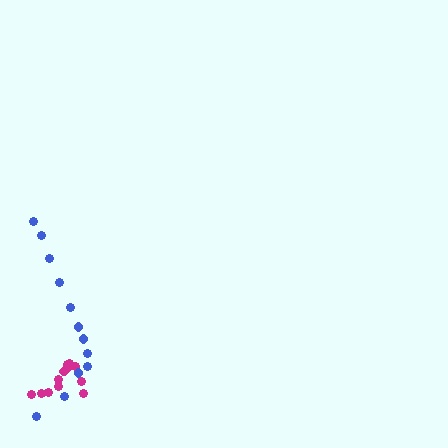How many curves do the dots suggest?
There are 2 distinct paths.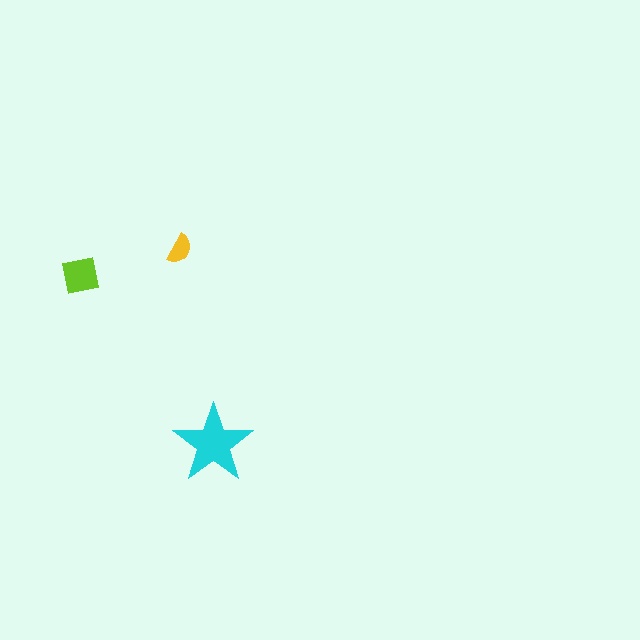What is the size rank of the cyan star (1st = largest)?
1st.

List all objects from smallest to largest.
The yellow semicircle, the lime square, the cyan star.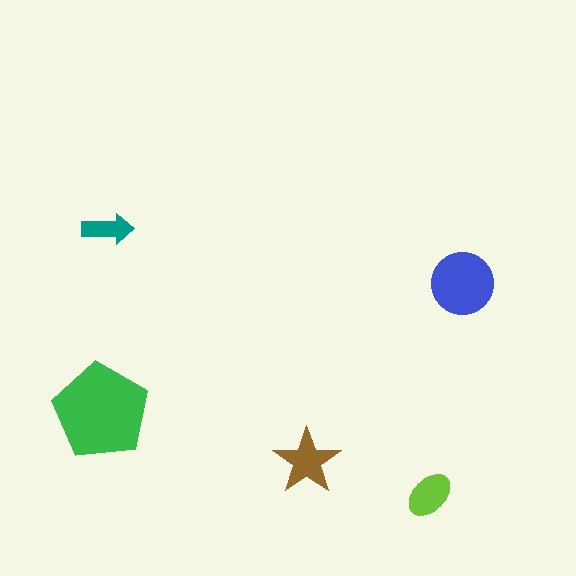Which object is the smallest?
The teal arrow.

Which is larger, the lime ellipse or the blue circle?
The blue circle.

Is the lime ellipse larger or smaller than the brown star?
Smaller.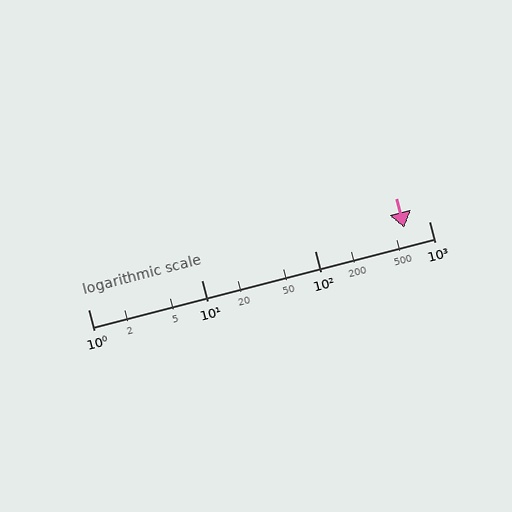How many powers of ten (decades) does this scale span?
The scale spans 3 decades, from 1 to 1000.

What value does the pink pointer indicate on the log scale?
The pointer indicates approximately 610.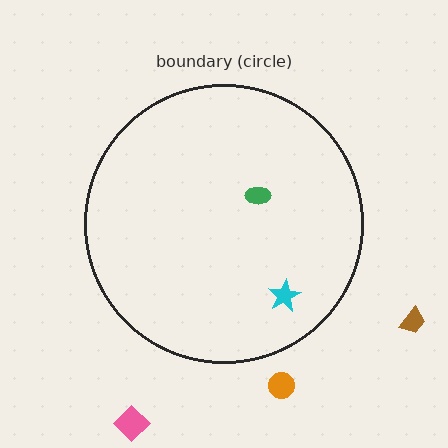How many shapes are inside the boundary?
2 inside, 3 outside.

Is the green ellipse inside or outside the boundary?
Inside.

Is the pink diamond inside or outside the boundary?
Outside.